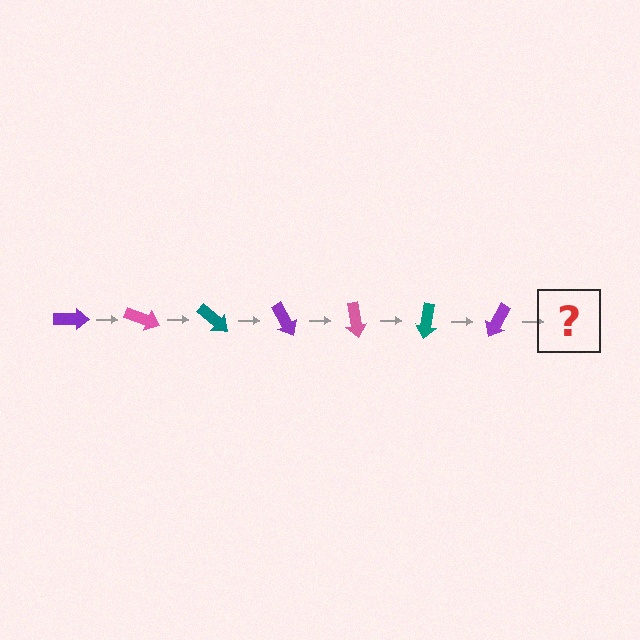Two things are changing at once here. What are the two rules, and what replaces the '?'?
The two rules are that it rotates 20 degrees each step and the color cycles through purple, pink, and teal. The '?' should be a pink arrow, rotated 140 degrees from the start.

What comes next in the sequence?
The next element should be a pink arrow, rotated 140 degrees from the start.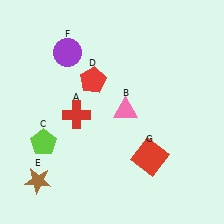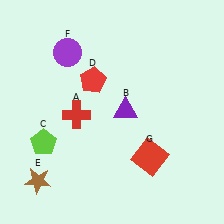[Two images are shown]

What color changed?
The triangle (B) changed from pink in Image 1 to purple in Image 2.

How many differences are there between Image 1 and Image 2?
There is 1 difference between the two images.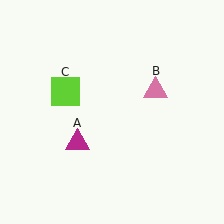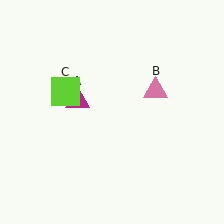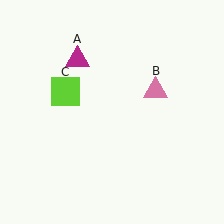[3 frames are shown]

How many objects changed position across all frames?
1 object changed position: magenta triangle (object A).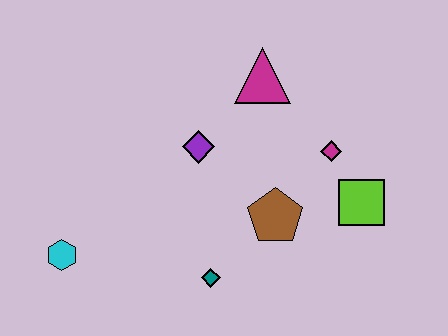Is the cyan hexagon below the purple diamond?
Yes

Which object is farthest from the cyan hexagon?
The lime square is farthest from the cyan hexagon.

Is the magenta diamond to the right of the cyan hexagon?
Yes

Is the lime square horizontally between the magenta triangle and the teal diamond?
No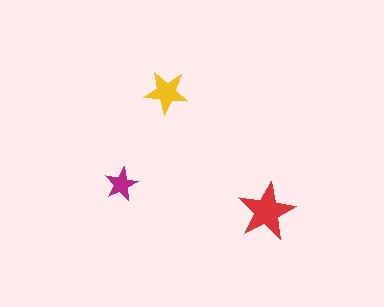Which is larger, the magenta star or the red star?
The red one.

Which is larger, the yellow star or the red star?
The red one.